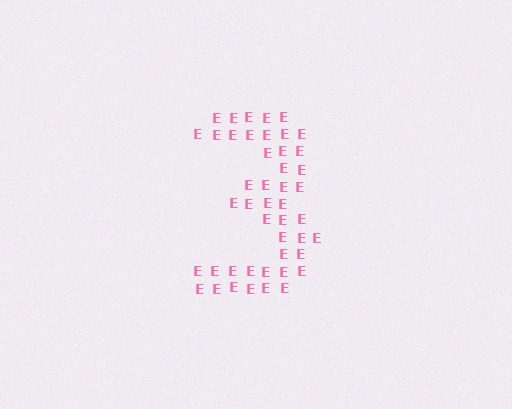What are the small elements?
The small elements are letter E's.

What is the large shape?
The large shape is the digit 3.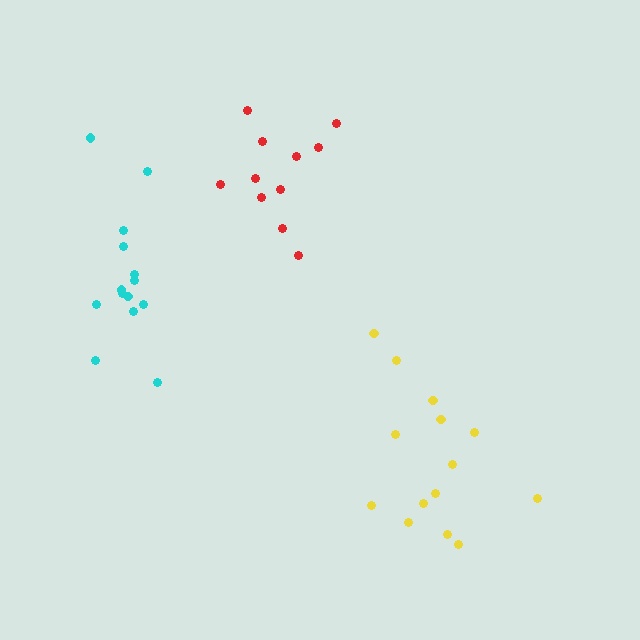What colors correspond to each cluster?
The clusters are colored: cyan, yellow, red.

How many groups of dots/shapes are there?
There are 3 groups.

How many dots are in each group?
Group 1: 14 dots, Group 2: 14 dots, Group 3: 11 dots (39 total).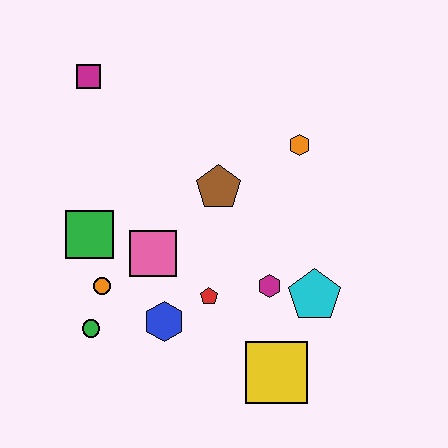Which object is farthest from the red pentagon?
The magenta square is farthest from the red pentagon.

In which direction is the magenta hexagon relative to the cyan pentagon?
The magenta hexagon is to the left of the cyan pentagon.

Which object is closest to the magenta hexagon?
The cyan pentagon is closest to the magenta hexagon.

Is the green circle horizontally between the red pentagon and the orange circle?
No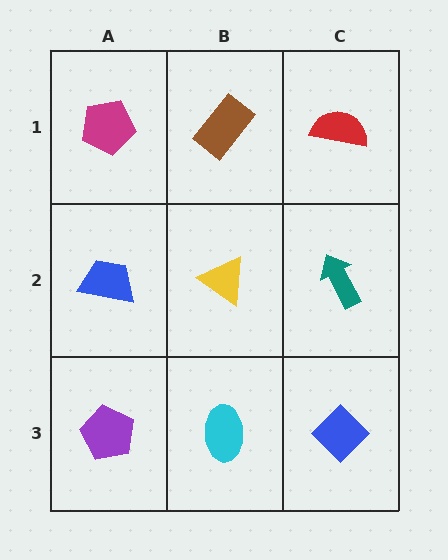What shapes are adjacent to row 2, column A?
A magenta pentagon (row 1, column A), a purple pentagon (row 3, column A), a yellow triangle (row 2, column B).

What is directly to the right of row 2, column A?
A yellow triangle.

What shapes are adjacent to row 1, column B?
A yellow triangle (row 2, column B), a magenta pentagon (row 1, column A), a red semicircle (row 1, column C).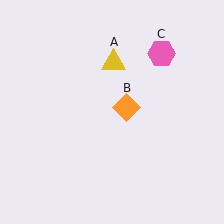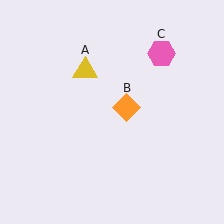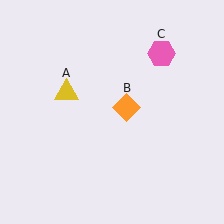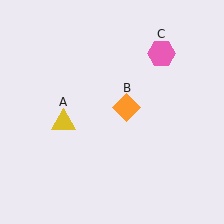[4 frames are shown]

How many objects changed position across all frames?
1 object changed position: yellow triangle (object A).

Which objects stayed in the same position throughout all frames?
Orange diamond (object B) and pink hexagon (object C) remained stationary.